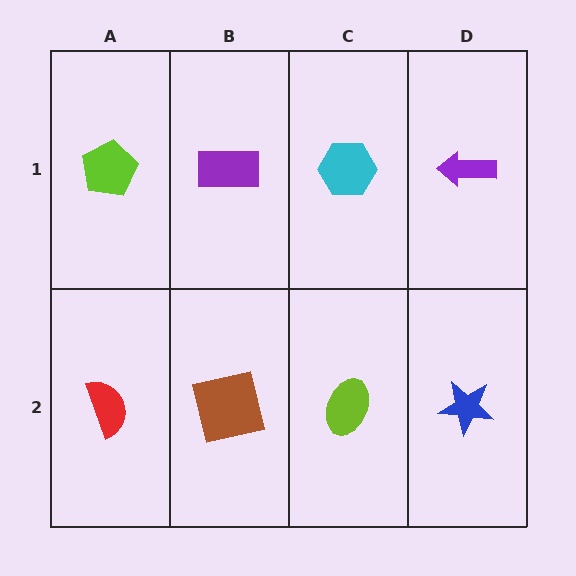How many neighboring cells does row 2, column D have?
2.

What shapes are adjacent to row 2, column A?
A lime pentagon (row 1, column A), a brown square (row 2, column B).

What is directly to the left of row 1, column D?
A cyan hexagon.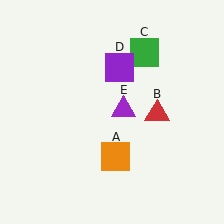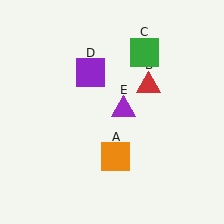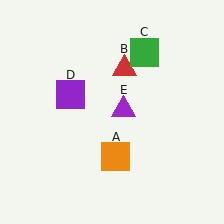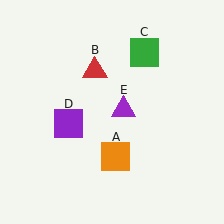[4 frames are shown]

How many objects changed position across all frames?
2 objects changed position: red triangle (object B), purple square (object D).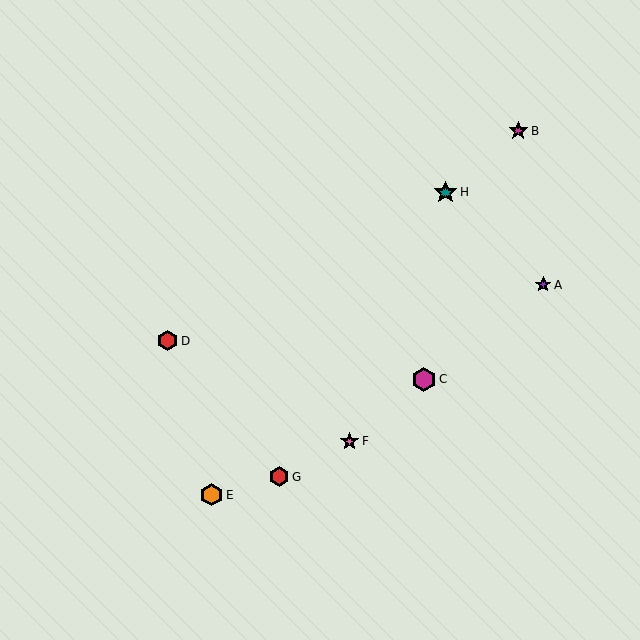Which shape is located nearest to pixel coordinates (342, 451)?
The pink star (labeled F) at (350, 441) is nearest to that location.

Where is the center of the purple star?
The center of the purple star is at (543, 285).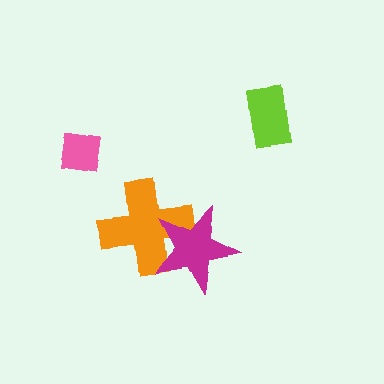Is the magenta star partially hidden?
No, no other shape covers it.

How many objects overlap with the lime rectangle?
0 objects overlap with the lime rectangle.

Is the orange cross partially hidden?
Yes, it is partially covered by another shape.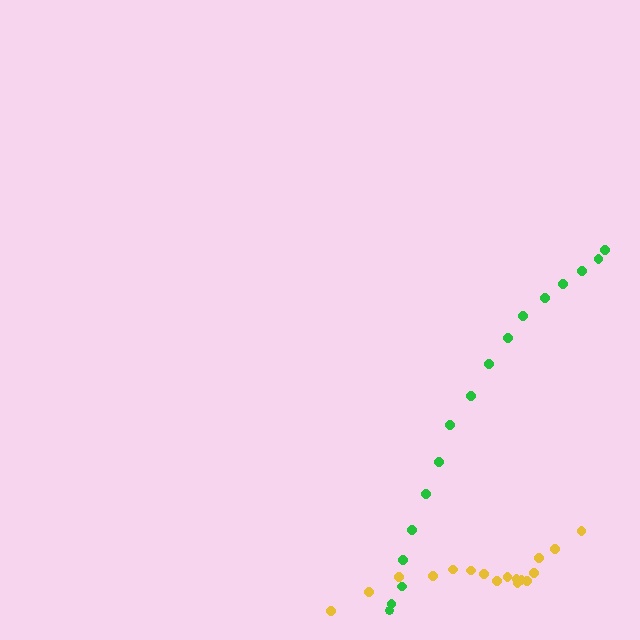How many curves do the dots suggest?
There are 2 distinct paths.